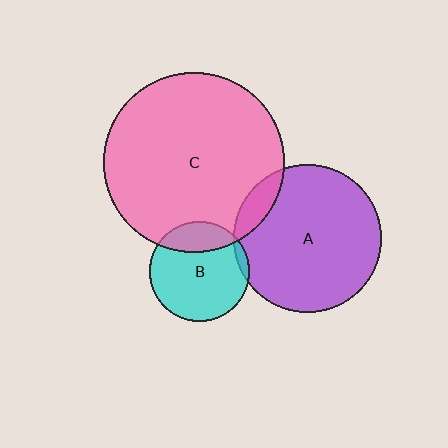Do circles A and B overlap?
Yes.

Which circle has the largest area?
Circle C (pink).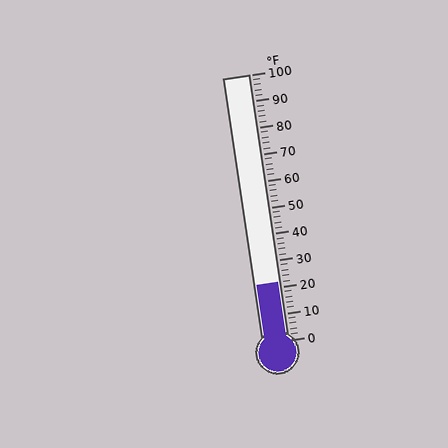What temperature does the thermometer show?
The thermometer shows approximately 22°F.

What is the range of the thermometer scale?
The thermometer scale ranges from 0°F to 100°F.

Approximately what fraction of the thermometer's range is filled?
The thermometer is filled to approximately 20% of its range.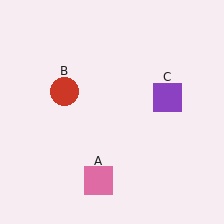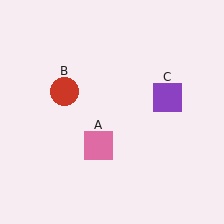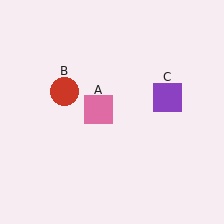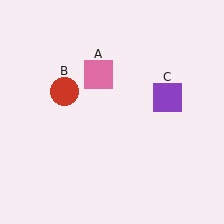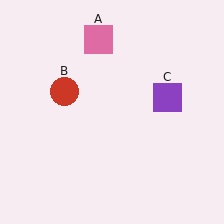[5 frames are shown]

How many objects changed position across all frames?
1 object changed position: pink square (object A).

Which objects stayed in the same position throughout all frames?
Red circle (object B) and purple square (object C) remained stationary.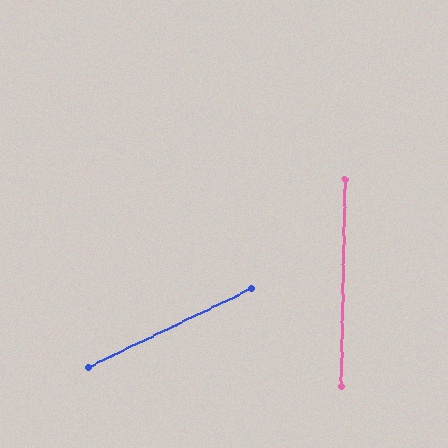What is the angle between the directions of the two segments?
Approximately 63 degrees.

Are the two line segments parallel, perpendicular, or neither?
Neither parallel nor perpendicular — they differ by about 63°.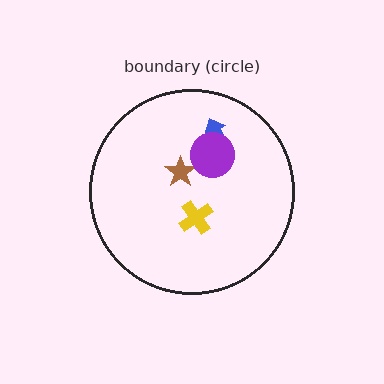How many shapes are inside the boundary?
4 inside, 0 outside.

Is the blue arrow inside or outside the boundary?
Inside.